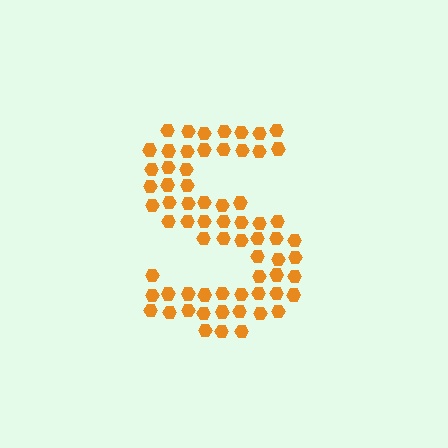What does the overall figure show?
The overall figure shows the letter S.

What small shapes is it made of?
It is made of small hexagons.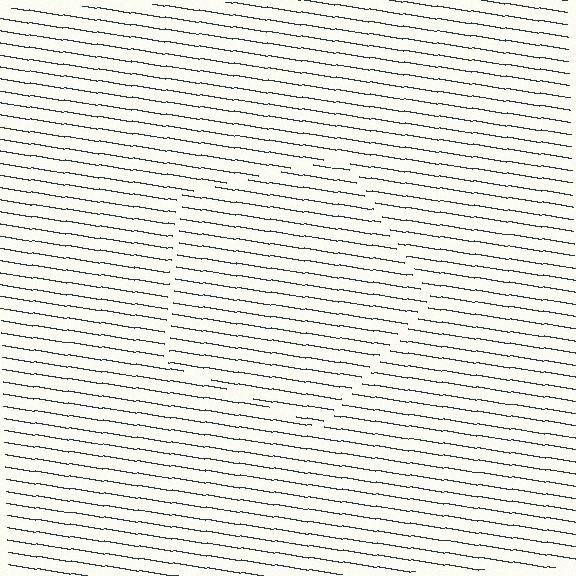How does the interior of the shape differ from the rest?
The interior of the shape contains the same grating, shifted by half a period — the contour is defined by the phase discontinuity where line-ends from the inner and outer gratings abut.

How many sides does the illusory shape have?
5 sides — the line-ends trace a pentagon.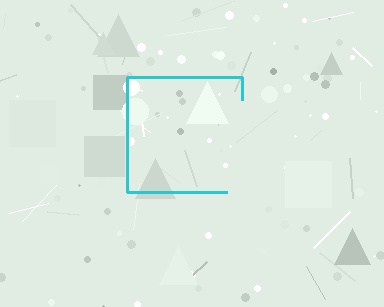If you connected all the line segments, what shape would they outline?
They would outline a square.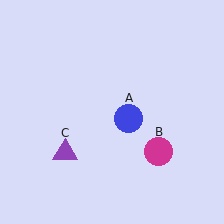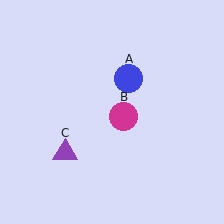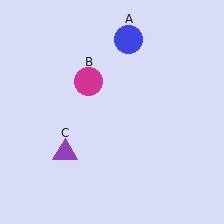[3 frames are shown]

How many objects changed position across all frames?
2 objects changed position: blue circle (object A), magenta circle (object B).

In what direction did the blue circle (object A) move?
The blue circle (object A) moved up.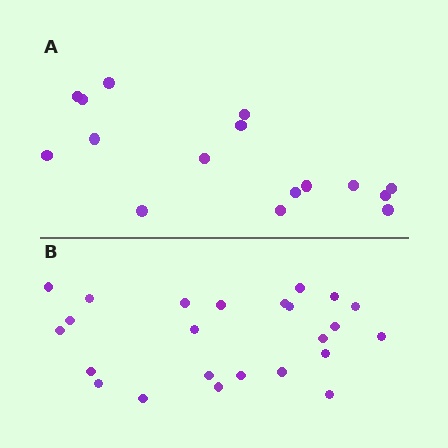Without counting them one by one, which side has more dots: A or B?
Region B (the bottom region) has more dots.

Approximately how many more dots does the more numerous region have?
Region B has roughly 8 or so more dots than region A.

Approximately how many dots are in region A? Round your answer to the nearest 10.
About 20 dots. (The exact count is 16, which rounds to 20.)